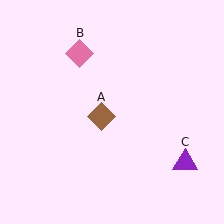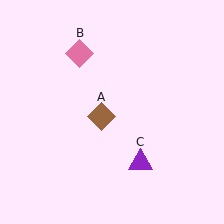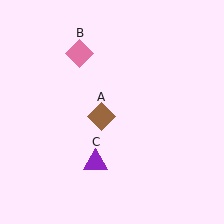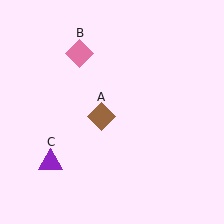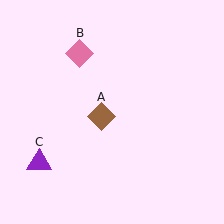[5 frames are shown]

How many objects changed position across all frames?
1 object changed position: purple triangle (object C).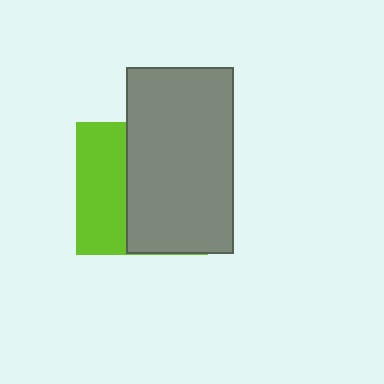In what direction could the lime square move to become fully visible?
The lime square could move left. That would shift it out from behind the gray rectangle entirely.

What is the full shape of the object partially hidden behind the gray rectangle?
The partially hidden object is a lime square.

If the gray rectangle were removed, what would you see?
You would see the complete lime square.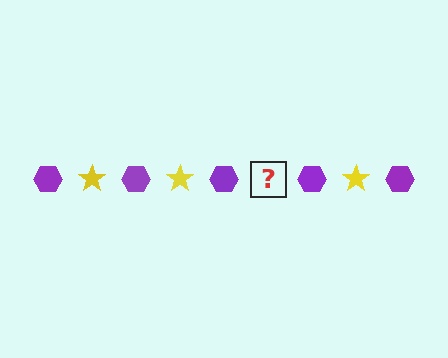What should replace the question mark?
The question mark should be replaced with a yellow star.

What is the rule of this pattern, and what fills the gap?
The rule is that the pattern alternates between purple hexagon and yellow star. The gap should be filled with a yellow star.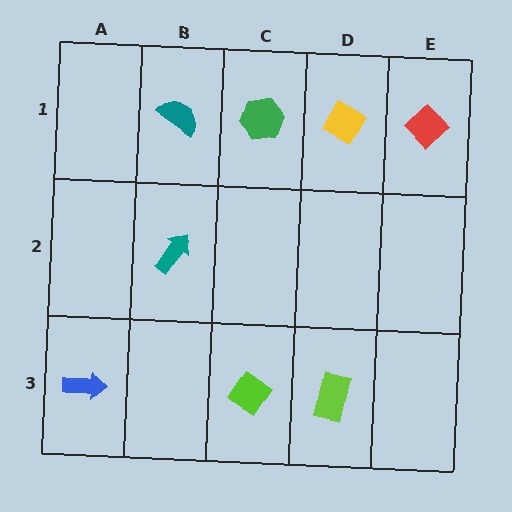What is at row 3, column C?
A lime diamond.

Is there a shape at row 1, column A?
No, that cell is empty.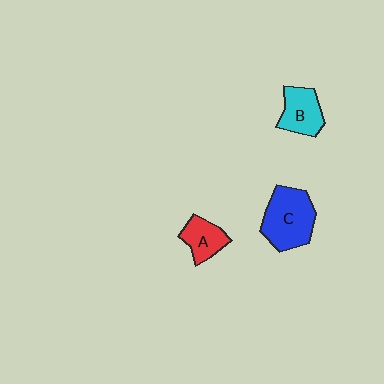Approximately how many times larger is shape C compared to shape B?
Approximately 1.5 times.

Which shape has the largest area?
Shape C (blue).